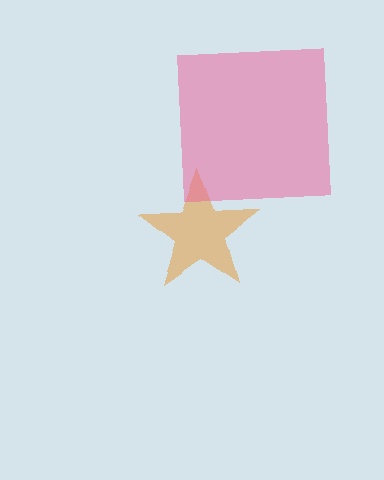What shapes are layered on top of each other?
The layered shapes are: an orange star, a pink square.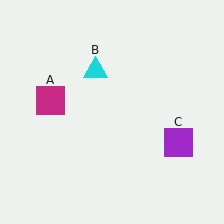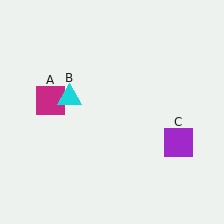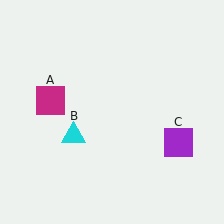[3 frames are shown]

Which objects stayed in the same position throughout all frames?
Magenta square (object A) and purple square (object C) remained stationary.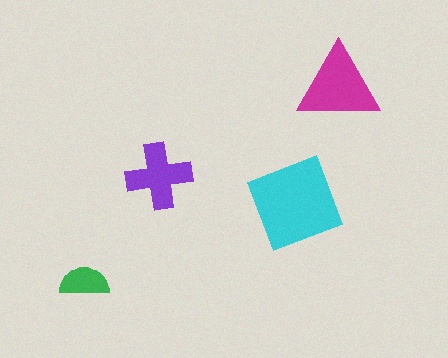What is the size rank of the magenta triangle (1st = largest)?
2nd.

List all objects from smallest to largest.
The green semicircle, the purple cross, the magenta triangle, the cyan square.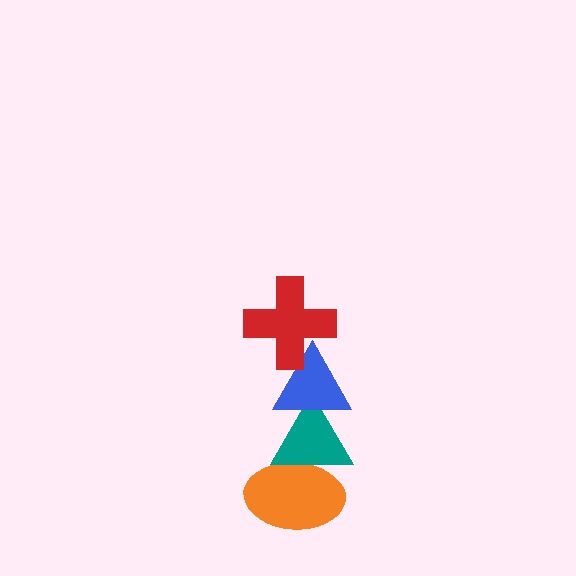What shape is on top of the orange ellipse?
The teal triangle is on top of the orange ellipse.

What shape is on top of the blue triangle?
The red cross is on top of the blue triangle.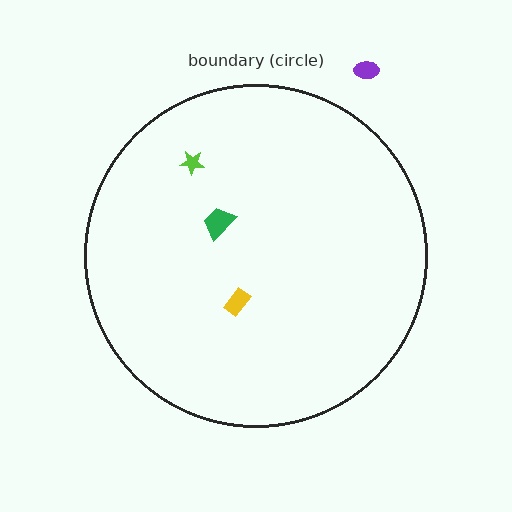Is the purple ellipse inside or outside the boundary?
Outside.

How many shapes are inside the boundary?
3 inside, 1 outside.